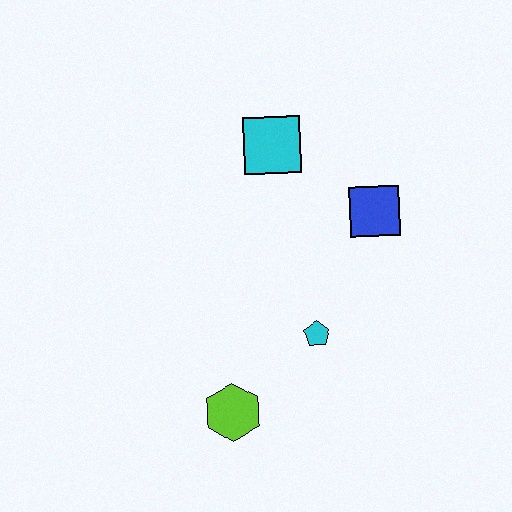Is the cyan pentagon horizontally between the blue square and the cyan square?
Yes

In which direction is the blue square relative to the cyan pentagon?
The blue square is above the cyan pentagon.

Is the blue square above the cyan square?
No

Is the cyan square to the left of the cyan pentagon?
Yes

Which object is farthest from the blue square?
The lime hexagon is farthest from the blue square.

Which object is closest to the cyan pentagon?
The lime hexagon is closest to the cyan pentagon.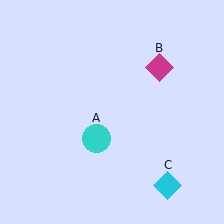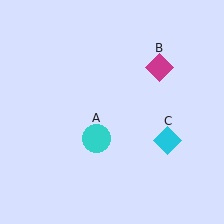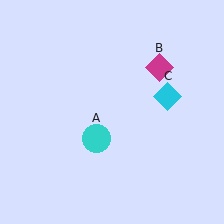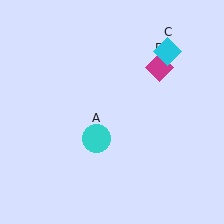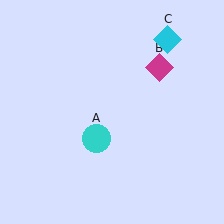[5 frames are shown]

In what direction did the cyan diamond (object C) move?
The cyan diamond (object C) moved up.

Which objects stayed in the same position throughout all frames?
Cyan circle (object A) and magenta diamond (object B) remained stationary.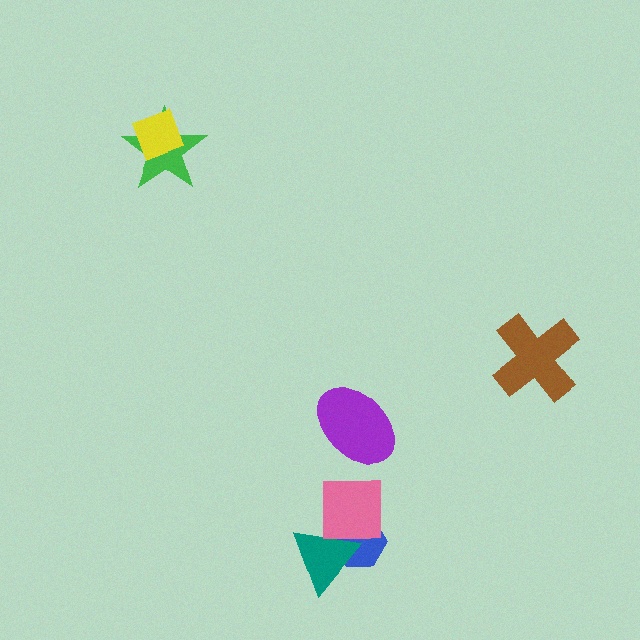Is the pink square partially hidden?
No, no other shape covers it.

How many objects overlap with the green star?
1 object overlaps with the green star.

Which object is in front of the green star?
The yellow diamond is in front of the green star.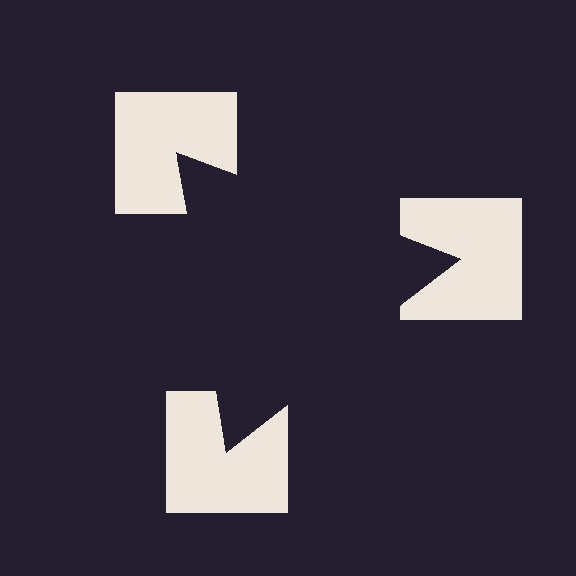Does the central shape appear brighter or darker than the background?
It typically appears slightly darker than the background, even though no actual brightness change is drawn.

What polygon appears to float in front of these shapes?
An illusory triangle — its edges are inferred from the aligned wedge cuts in the notched squares, not physically drawn.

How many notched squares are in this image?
There are 3 — one at each vertex of the illusory triangle.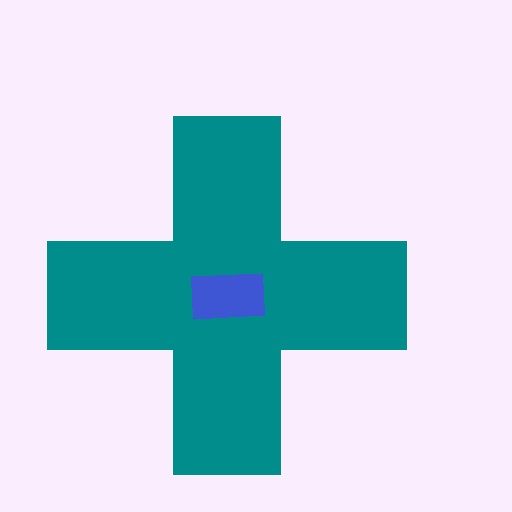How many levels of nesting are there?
2.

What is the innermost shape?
The blue rectangle.